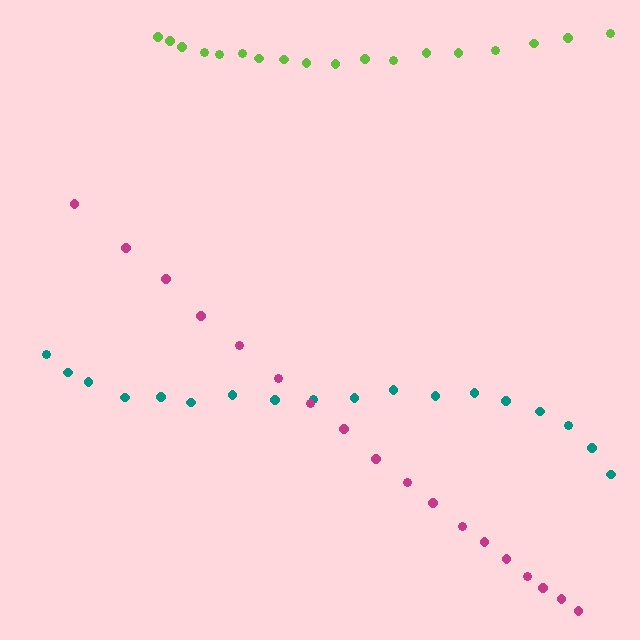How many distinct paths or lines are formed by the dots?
There are 3 distinct paths.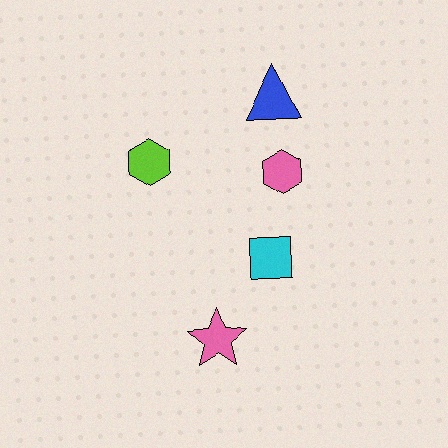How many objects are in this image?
There are 5 objects.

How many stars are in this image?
There is 1 star.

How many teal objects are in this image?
There are no teal objects.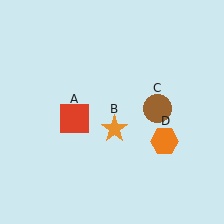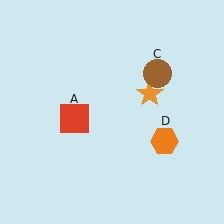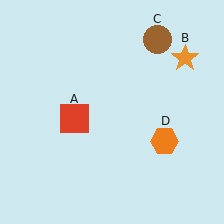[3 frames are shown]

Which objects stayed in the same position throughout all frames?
Red square (object A) and orange hexagon (object D) remained stationary.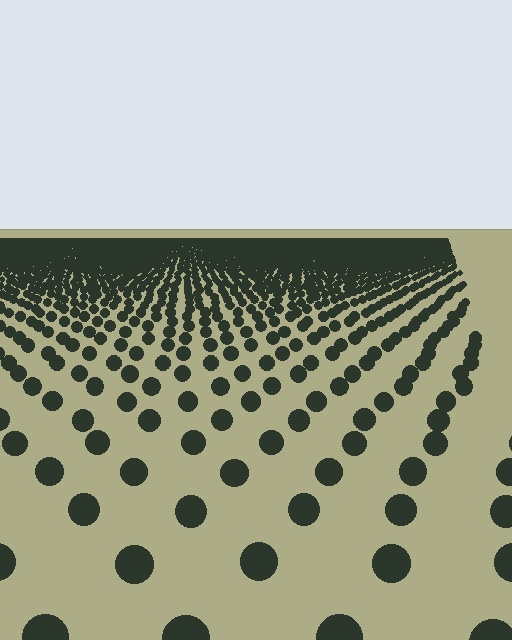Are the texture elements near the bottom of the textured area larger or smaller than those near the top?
Larger. Near the bottom, elements are closer to the viewer and appear at a bigger on-screen size.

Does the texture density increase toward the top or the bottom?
Density increases toward the top.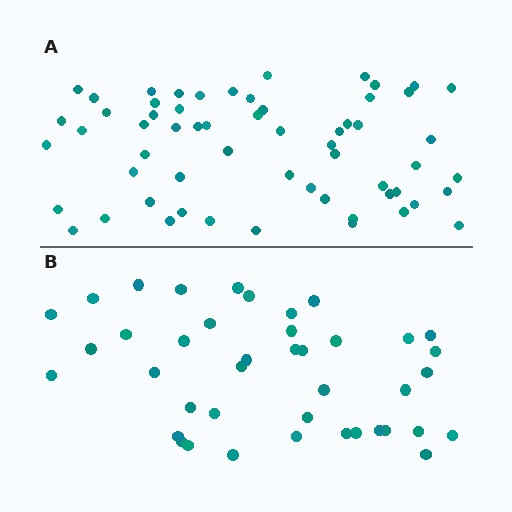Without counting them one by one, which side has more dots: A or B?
Region A (the top region) has more dots.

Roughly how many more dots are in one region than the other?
Region A has approximately 20 more dots than region B.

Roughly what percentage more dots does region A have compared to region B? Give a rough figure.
About 45% more.